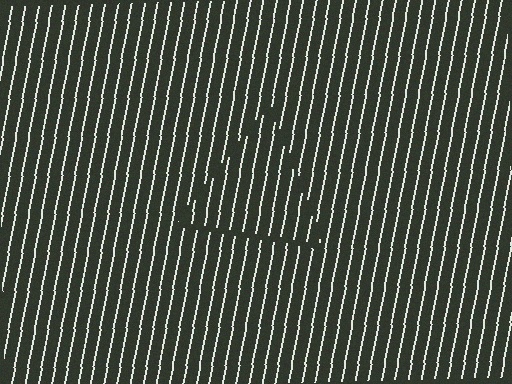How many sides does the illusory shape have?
3 sides — the line-ends trace a triangle.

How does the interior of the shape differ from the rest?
The interior of the shape contains the same grating, shifted by half a period — the contour is defined by the phase discontinuity where line-ends from the inner and outer gratings abut.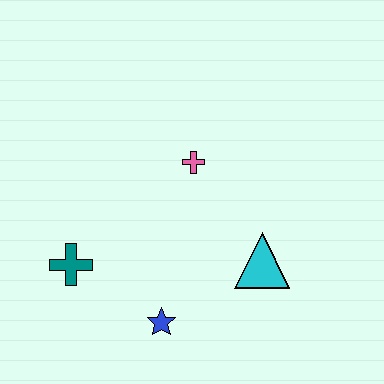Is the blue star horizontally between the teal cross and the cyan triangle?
Yes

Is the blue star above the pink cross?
No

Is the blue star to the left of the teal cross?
No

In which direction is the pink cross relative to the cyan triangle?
The pink cross is above the cyan triangle.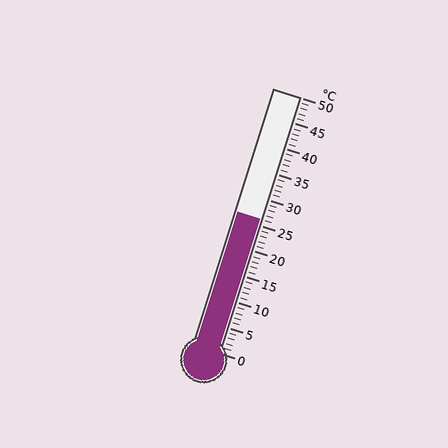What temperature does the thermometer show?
The thermometer shows approximately 26°C.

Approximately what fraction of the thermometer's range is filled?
The thermometer is filled to approximately 50% of its range.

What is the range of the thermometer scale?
The thermometer scale ranges from 0°C to 50°C.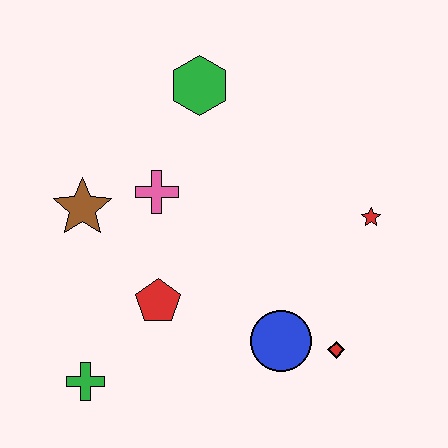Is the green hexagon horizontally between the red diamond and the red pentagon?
Yes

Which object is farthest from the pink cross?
The red diamond is farthest from the pink cross.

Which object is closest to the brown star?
The pink cross is closest to the brown star.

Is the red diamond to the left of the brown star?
No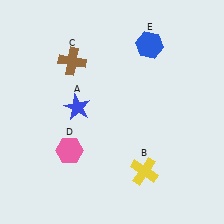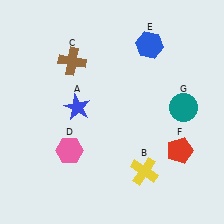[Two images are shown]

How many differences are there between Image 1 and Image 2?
There are 2 differences between the two images.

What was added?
A red pentagon (F), a teal circle (G) were added in Image 2.